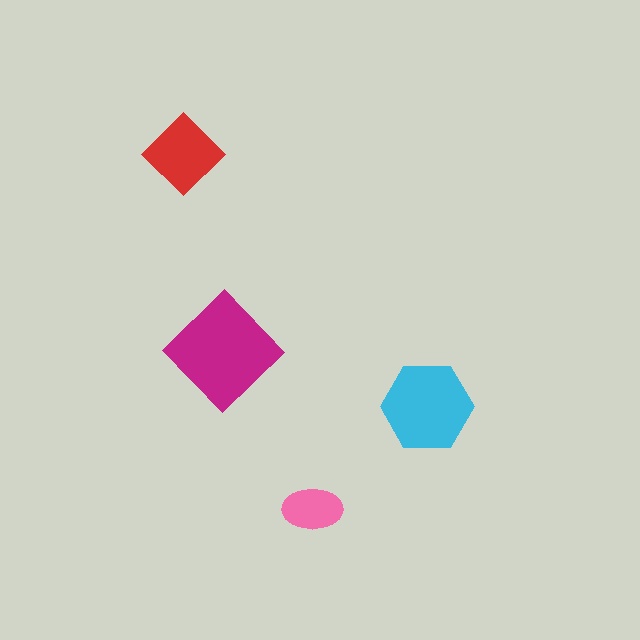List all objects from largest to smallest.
The magenta diamond, the cyan hexagon, the red diamond, the pink ellipse.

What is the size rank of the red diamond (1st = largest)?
3rd.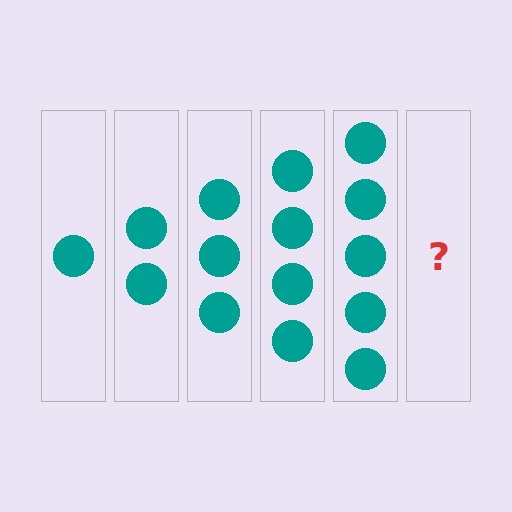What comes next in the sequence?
The next element should be 6 circles.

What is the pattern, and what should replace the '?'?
The pattern is that each step adds one more circle. The '?' should be 6 circles.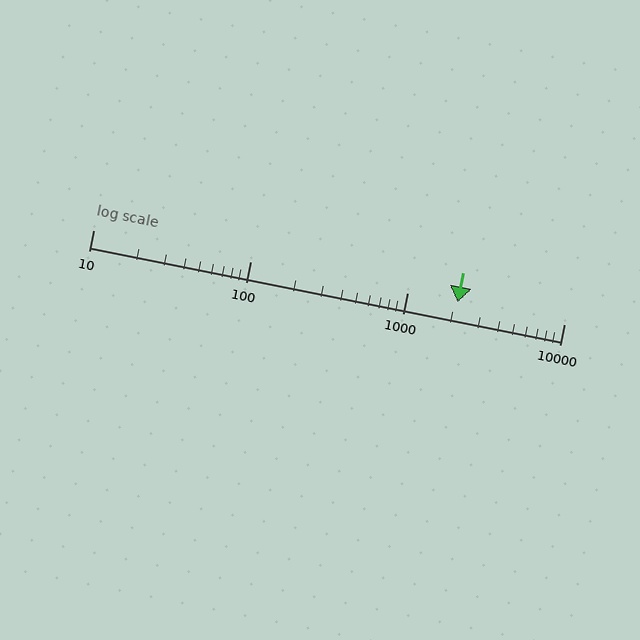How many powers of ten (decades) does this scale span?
The scale spans 3 decades, from 10 to 10000.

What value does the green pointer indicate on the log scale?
The pointer indicates approximately 2100.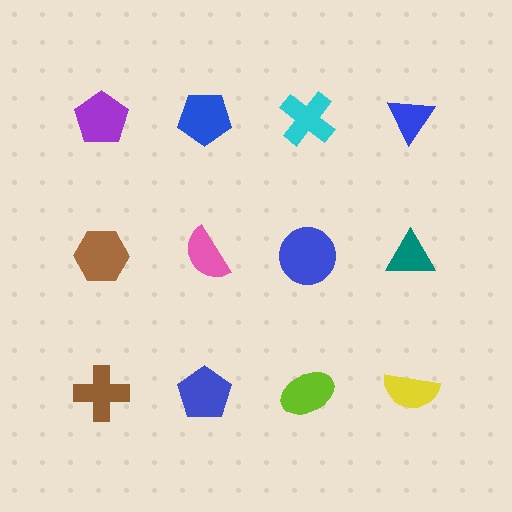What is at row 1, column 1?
A purple pentagon.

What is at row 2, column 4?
A teal triangle.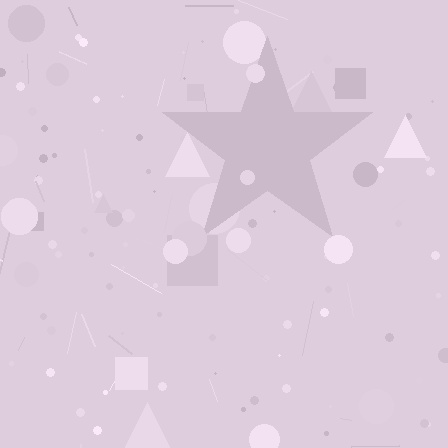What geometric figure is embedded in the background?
A star is embedded in the background.